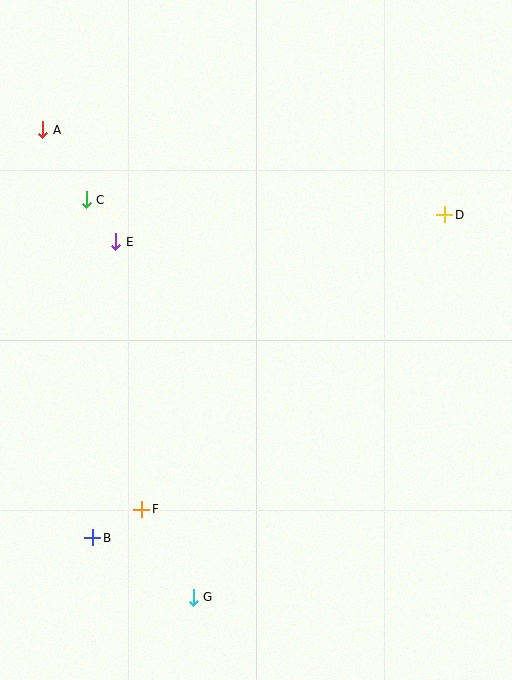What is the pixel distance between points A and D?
The distance between A and D is 411 pixels.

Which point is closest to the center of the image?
Point E at (116, 242) is closest to the center.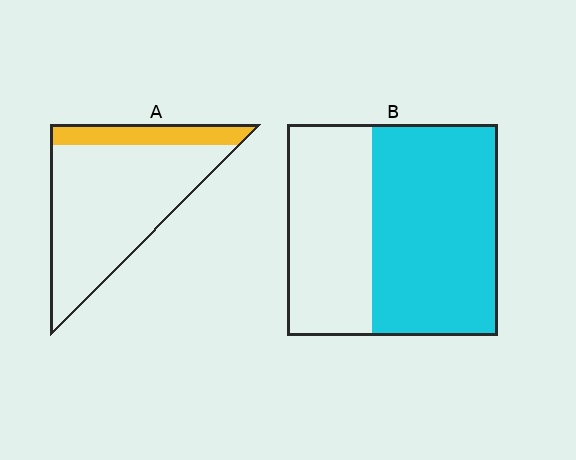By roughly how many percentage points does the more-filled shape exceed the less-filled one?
By roughly 40 percentage points (B over A).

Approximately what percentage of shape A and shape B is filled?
A is approximately 20% and B is approximately 60%.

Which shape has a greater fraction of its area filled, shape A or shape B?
Shape B.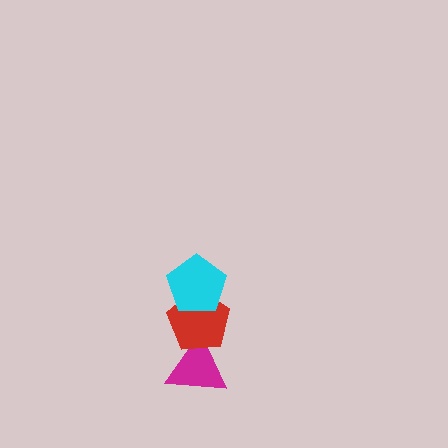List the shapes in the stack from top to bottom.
From top to bottom: the cyan pentagon, the red pentagon, the magenta triangle.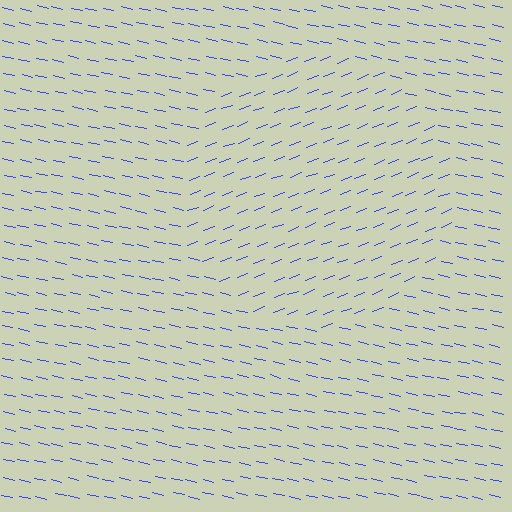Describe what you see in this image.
The image is filled with small blue line segments. A circle region in the image has lines oriented differently from the surrounding lines, creating a visible texture boundary.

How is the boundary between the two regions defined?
The boundary is defined purely by a change in line orientation (approximately 34 degrees difference). All lines are the same color and thickness.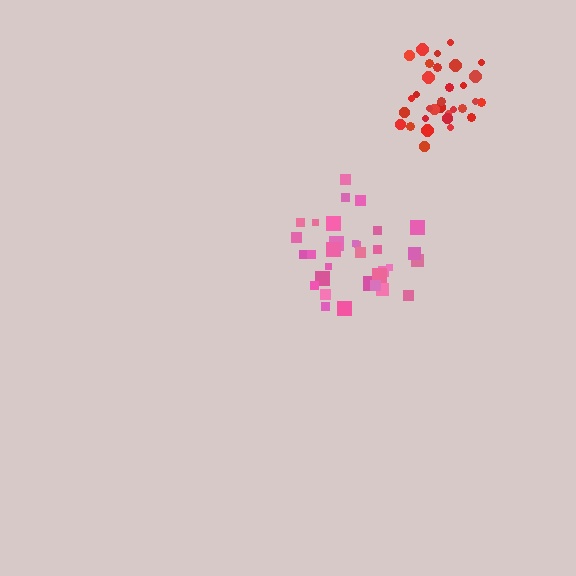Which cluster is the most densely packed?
Red.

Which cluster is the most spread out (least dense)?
Pink.